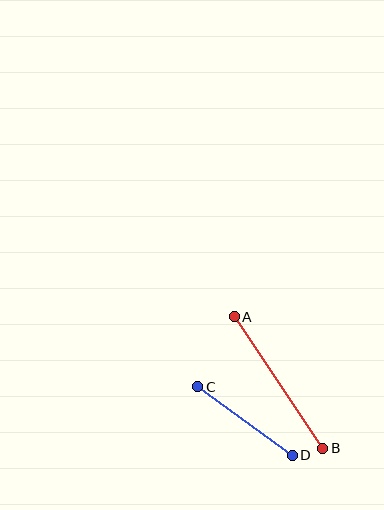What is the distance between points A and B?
The distance is approximately 158 pixels.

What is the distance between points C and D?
The distance is approximately 117 pixels.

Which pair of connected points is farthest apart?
Points A and B are farthest apart.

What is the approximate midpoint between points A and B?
The midpoint is at approximately (278, 383) pixels.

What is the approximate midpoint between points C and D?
The midpoint is at approximately (245, 421) pixels.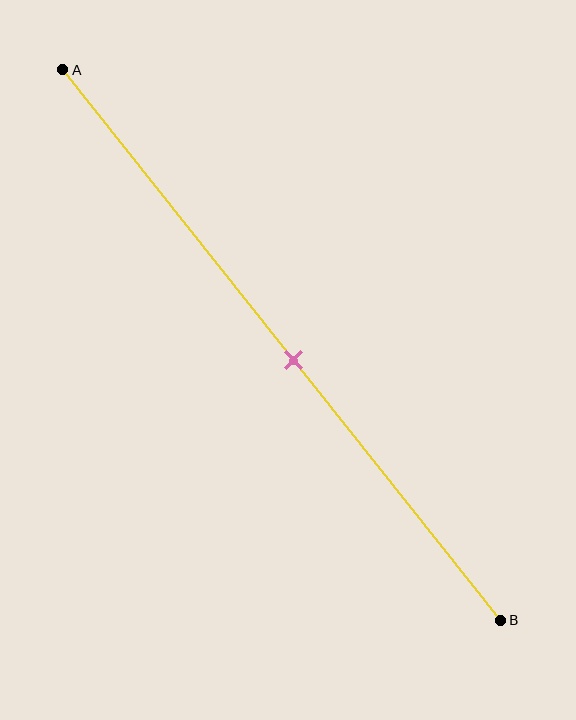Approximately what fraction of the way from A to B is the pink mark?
The pink mark is approximately 55% of the way from A to B.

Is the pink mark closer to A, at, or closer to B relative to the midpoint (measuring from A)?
The pink mark is approximately at the midpoint of segment AB.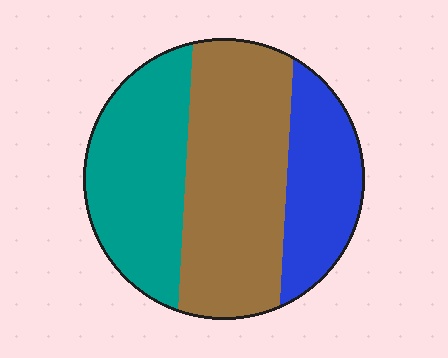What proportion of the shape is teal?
Teal covers 33% of the shape.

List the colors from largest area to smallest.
From largest to smallest: brown, teal, blue.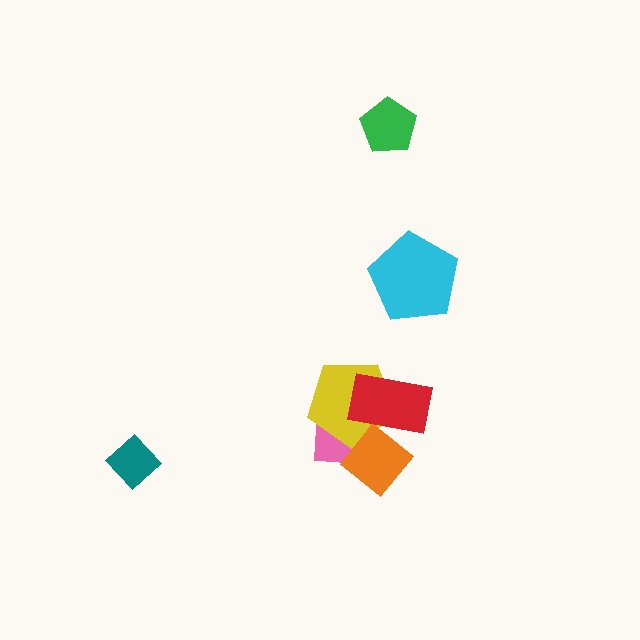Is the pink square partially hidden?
Yes, it is partially covered by another shape.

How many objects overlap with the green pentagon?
0 objects overlap with the green pentagon.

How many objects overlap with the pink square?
3 objects overlap with the pink square.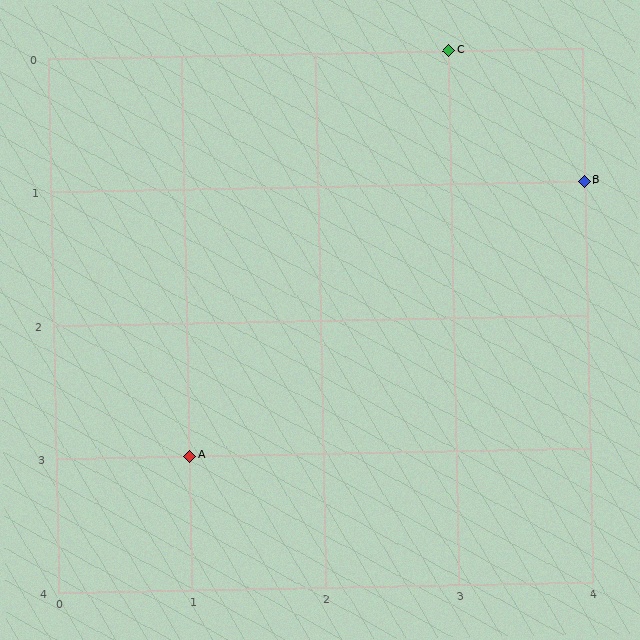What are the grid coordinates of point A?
Point A is at grid coordinates (1, 3).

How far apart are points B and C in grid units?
Points B and C are 1 column and 1 row apart (about 1.4 grid units diagonally).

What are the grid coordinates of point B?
Point B is at grid coordinates (4, 1).